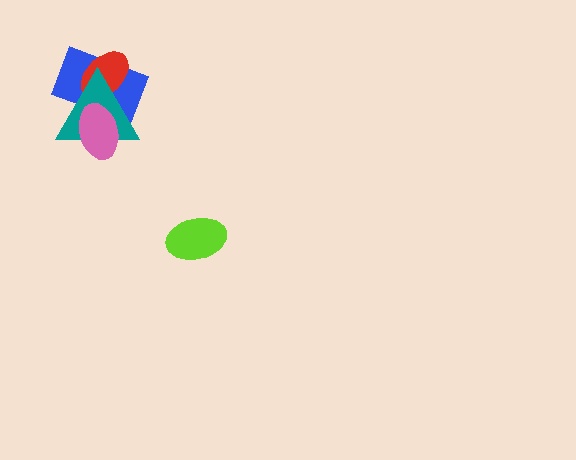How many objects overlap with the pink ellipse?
2 objects overlap with the pink ellipse.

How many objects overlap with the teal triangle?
3 objects overlap with the teal triangle.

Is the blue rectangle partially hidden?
Yes, it is partially covered by another shape.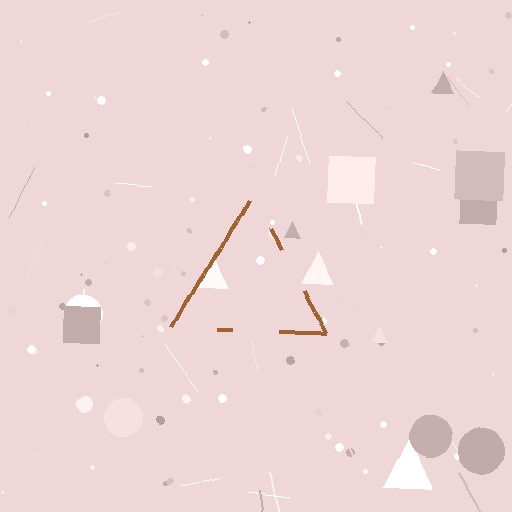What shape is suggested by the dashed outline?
The dashed outline suggests a triangle.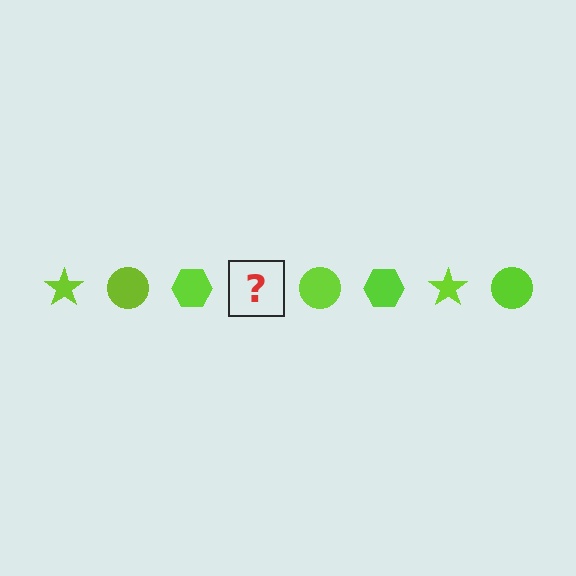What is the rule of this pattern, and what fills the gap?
The rule is that the pattern cycles through star, circle, hexagon shapes in lime. The gap should be filled with a lime star.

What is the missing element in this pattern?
The missing element is a lime star.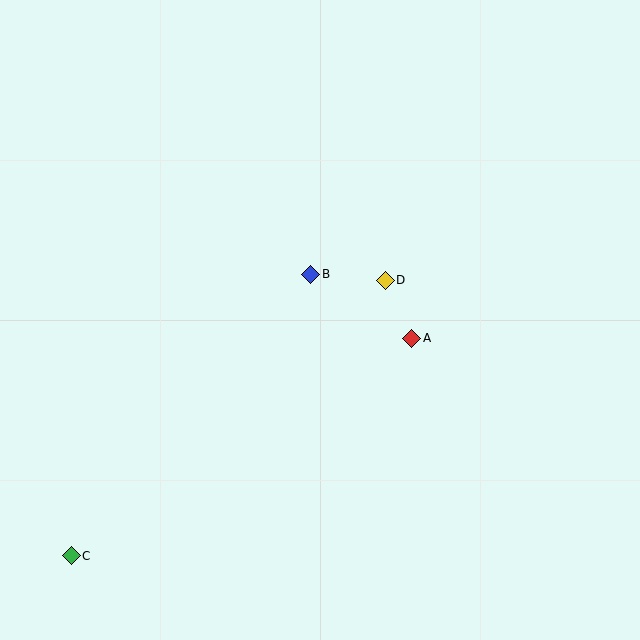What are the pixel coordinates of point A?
Point A is at (412, 338).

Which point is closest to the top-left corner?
Point B is closest to the top-left corner.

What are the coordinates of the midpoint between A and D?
The midpoint between A and D is at (398, 309).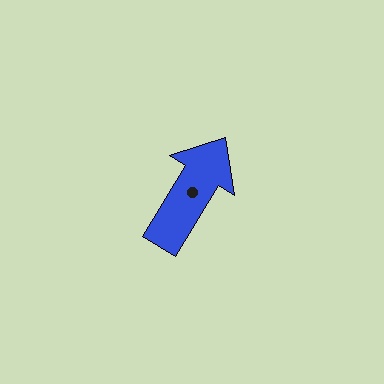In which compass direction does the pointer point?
Northeast.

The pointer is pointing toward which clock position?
Roughly 1 o'clock.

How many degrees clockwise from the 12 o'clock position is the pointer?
Approximately 31 degrees.